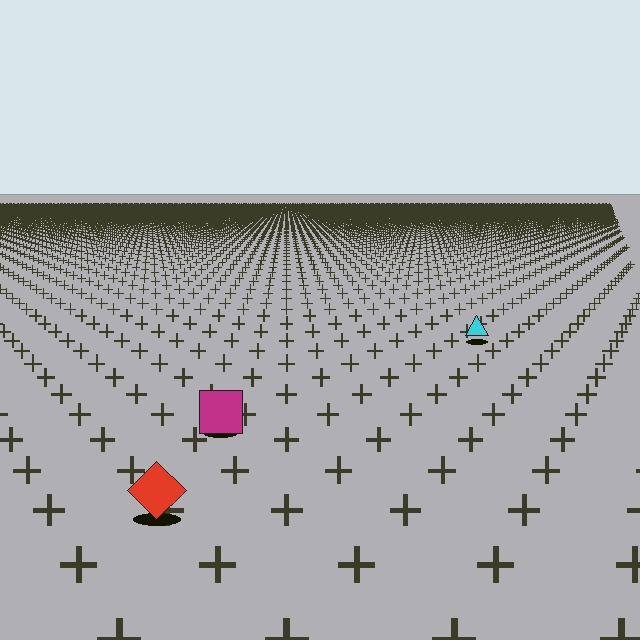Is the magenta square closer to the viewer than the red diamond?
No. The red diamond is closer — you can tell from the texture gradient: the ground texture is coarser near it.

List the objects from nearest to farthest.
From nearest to farthest: the red diamond, the magenta square, the cyan triangle.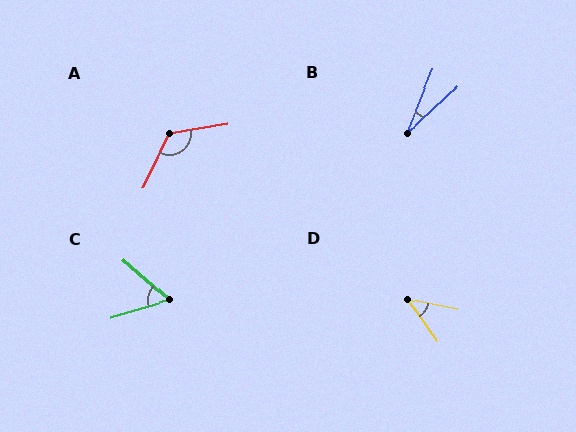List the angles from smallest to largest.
B (25°), D (44°), C (58°), A (126°).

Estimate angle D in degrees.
Approximately 44 degrees.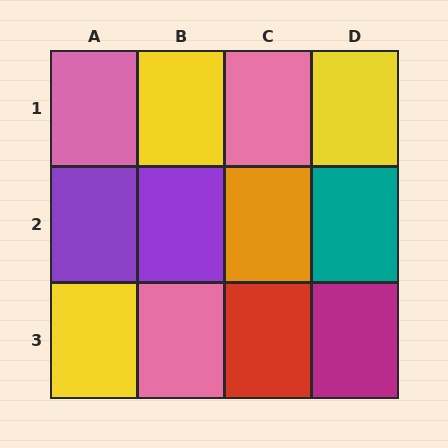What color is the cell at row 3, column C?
Red.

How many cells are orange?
1 cell is orange.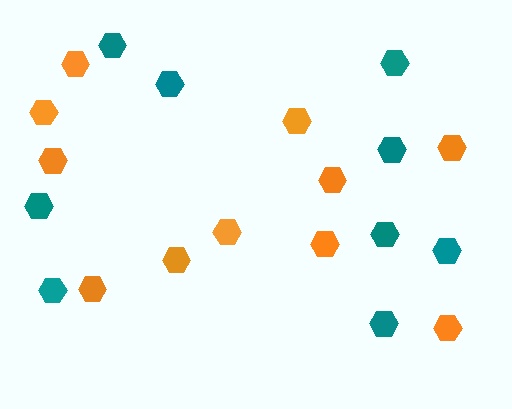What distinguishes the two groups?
There are 2 groups: one group of orange hexagons (11) and one group of teal hexagons (9).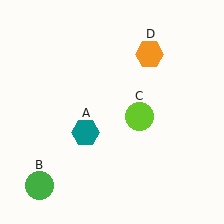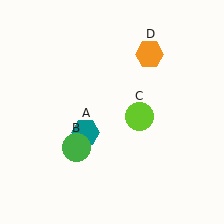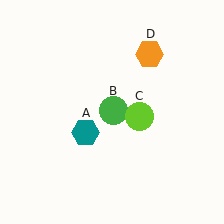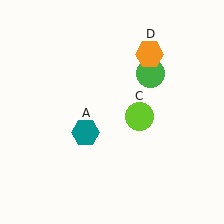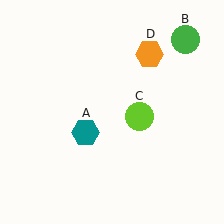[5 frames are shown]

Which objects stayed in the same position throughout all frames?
Teal hexagon (object A) and lime circle (object C) and orange hexagon (object D) remained stationary.